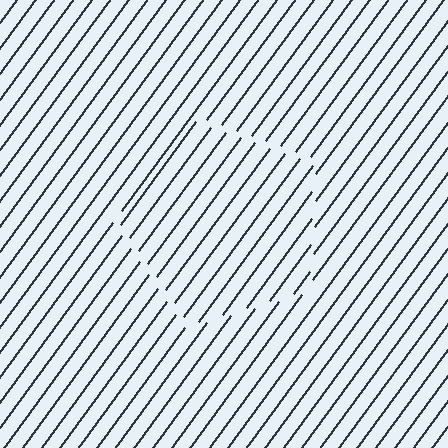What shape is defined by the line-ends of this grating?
An illusory pentagon. The interior of the shape contains the same grating, shifted by half a period — the contour is defined by the phase discontinuity where line-ends from the inner and outer gratings abut.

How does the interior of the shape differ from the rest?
The interior of the shape contains the same grating, shifted by half a period — the contour is defined by the phase discontinuity where line-ends from the inner and outer gratings abut.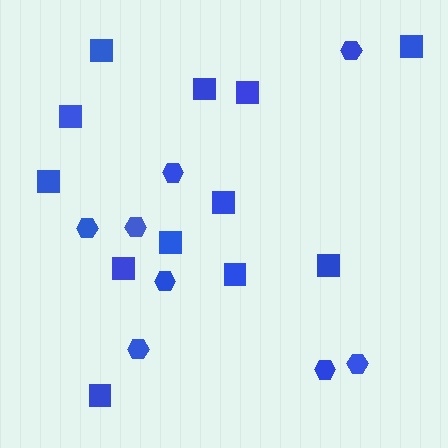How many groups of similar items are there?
There are 2 groups: one group of squares (12) and one group of hexagons (8).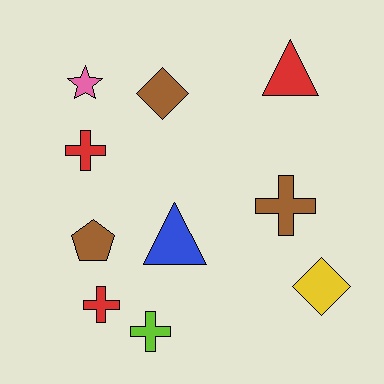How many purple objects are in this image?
There are no purple objects.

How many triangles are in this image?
There are 2 triangles.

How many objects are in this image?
There are 10 objects.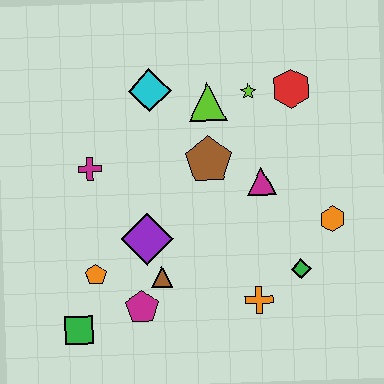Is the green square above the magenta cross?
No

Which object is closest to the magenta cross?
The purple diamond is closest to the magenta cross.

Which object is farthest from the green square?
The red hexagon is farthest from the green square.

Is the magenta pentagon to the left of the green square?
No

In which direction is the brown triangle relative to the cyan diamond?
The brown triangle is below the cyan diamond.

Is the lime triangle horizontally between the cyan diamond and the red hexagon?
Yes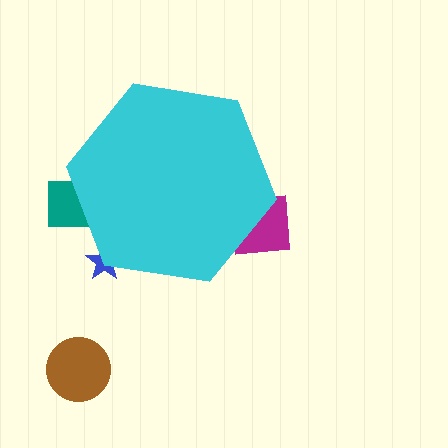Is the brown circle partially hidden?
No, the brown circle is fully visible.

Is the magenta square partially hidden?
Yes, the magenta square is partially hidden behind the cyan hexagon.